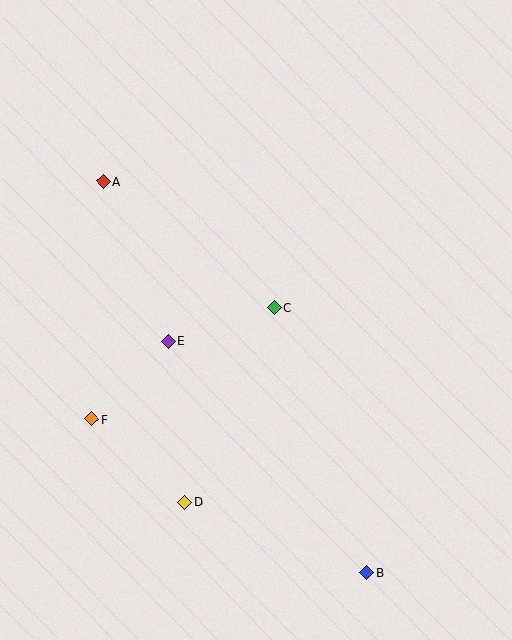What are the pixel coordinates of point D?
Point D is at (185, 503).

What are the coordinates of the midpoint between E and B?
The midpoint between E and B is at (267, 457).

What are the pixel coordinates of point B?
Point B is at (366, 573).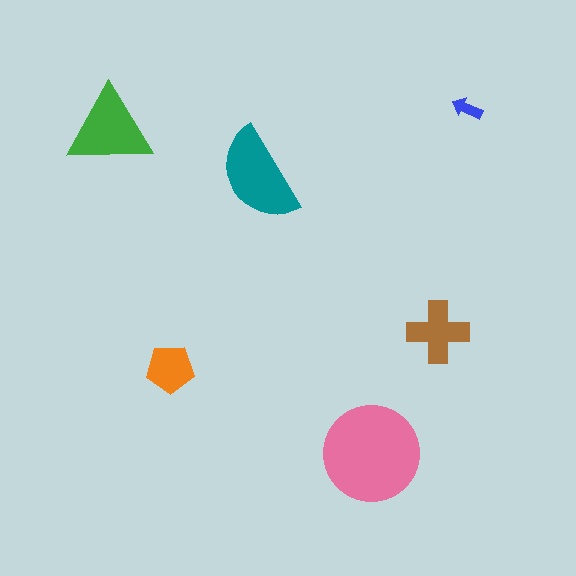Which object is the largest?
The pink circle.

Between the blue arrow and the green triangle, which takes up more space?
The green triangle.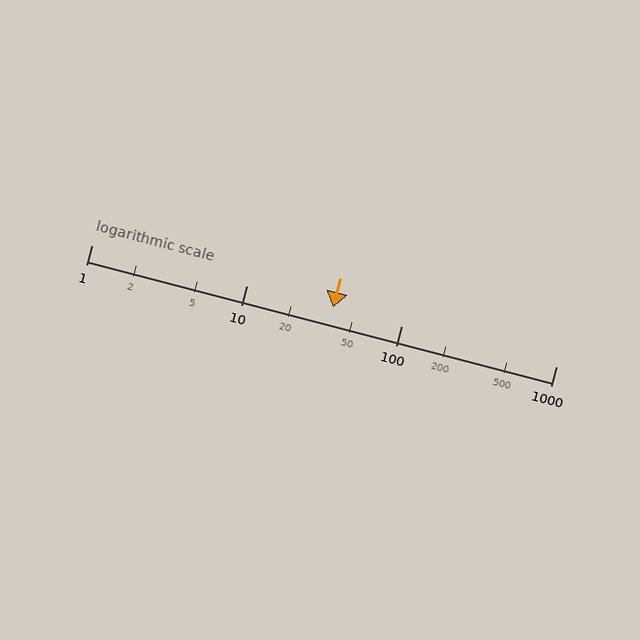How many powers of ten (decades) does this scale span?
The scale spans 3 decades, from 1 to 1000.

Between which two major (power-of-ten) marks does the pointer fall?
The pointer is between 10 and 100.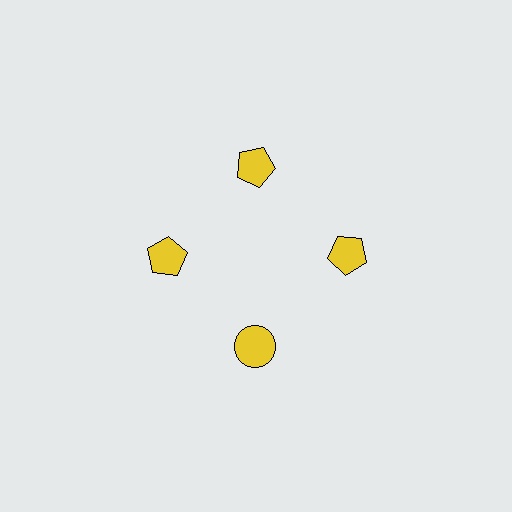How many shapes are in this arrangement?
There are 4 shapes arranged in a ring pattern.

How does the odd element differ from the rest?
It has a different shape: circle instead of pentagon.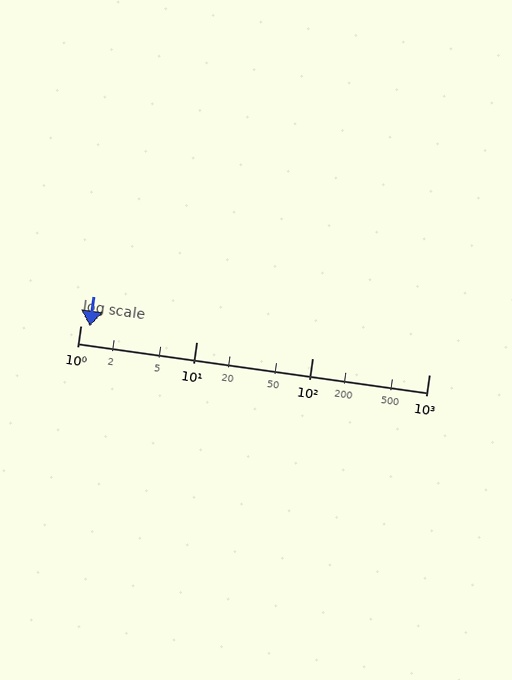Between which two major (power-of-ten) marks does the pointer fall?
The pointer is between 1 and 10.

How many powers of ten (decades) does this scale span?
The scale spans 3 decades, from 1 to 1000.